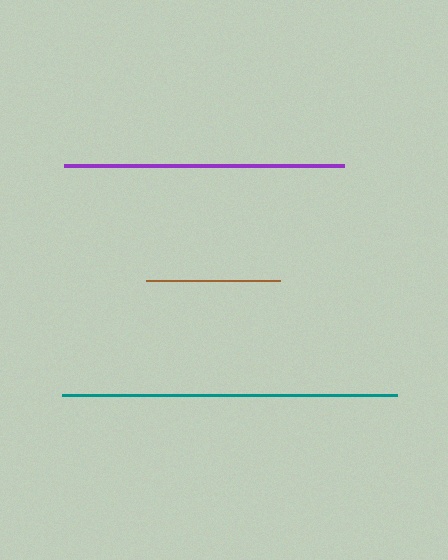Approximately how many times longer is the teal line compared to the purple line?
The teal line is approximately 1.2 times the length of the purple line.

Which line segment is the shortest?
The brown line is the shortest at approximately 134 pixels.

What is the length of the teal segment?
The teal segment is approximately 335 pixels long.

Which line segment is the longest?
The teal line is the longest at approximately 335 pixels.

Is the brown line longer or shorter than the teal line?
The teal line is longer than the brown line.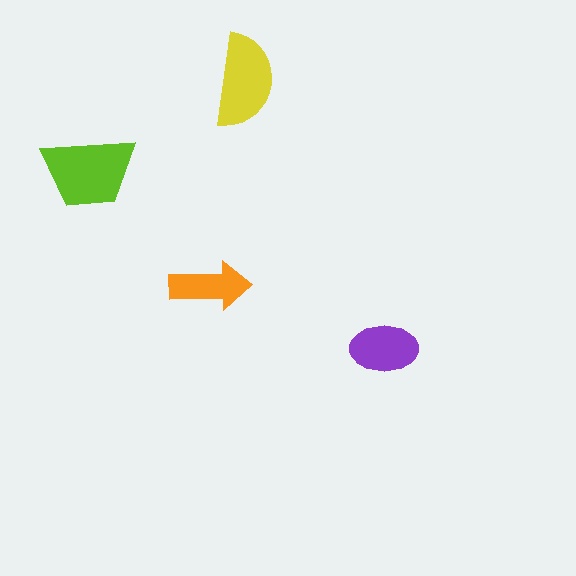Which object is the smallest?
The orange arrow.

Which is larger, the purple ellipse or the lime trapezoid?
The lime trapezoid.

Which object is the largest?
The lime trapezoid.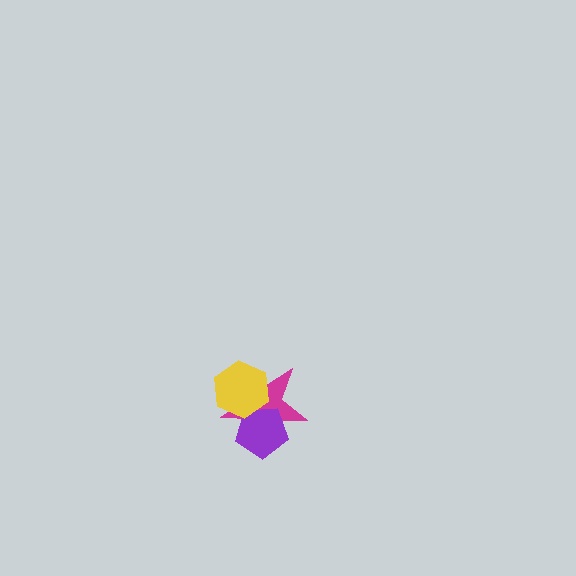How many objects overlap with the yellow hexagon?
2 objects overlap with the yellow hexagon.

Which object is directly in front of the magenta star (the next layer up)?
The purple pentagon is directly in front of the magenta star.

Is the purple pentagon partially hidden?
Yes, it is partially covered by another shape.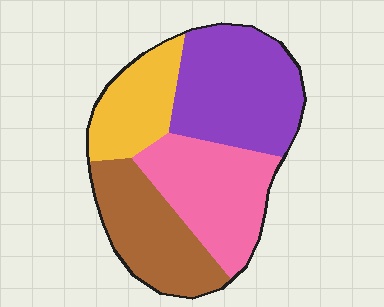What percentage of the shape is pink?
Pink takes up between a quarter and a half of the shape.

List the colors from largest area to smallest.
From largest to smallest: purple, pink, brown, yellow.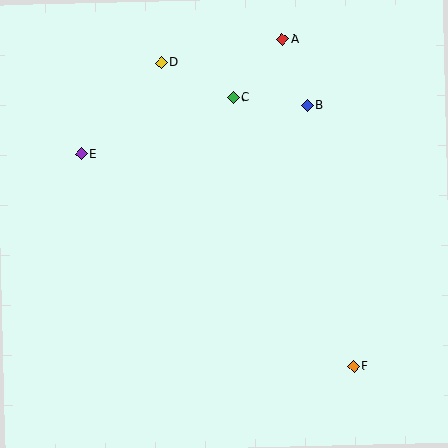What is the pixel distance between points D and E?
The distance between D and E is 122 pixels.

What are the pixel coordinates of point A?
Point A is at (282, 40).